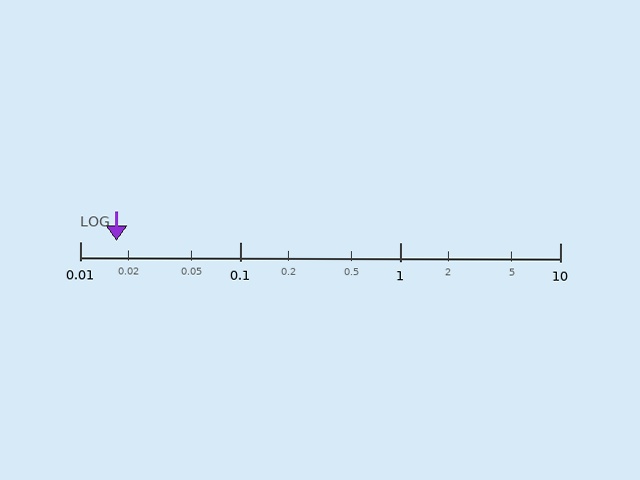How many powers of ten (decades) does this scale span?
The scale spans 3 decades, from 0.01 to 10.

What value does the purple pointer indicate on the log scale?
The pointer indicates approximately 0.017.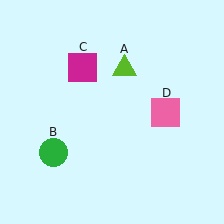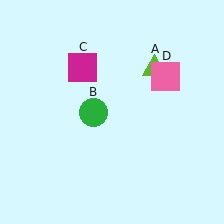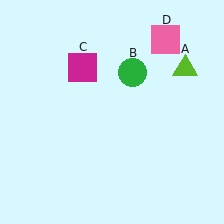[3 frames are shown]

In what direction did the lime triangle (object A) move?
The lime triangle (object A) moved right.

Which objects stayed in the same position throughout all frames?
Magenta square (object C) remained stationary.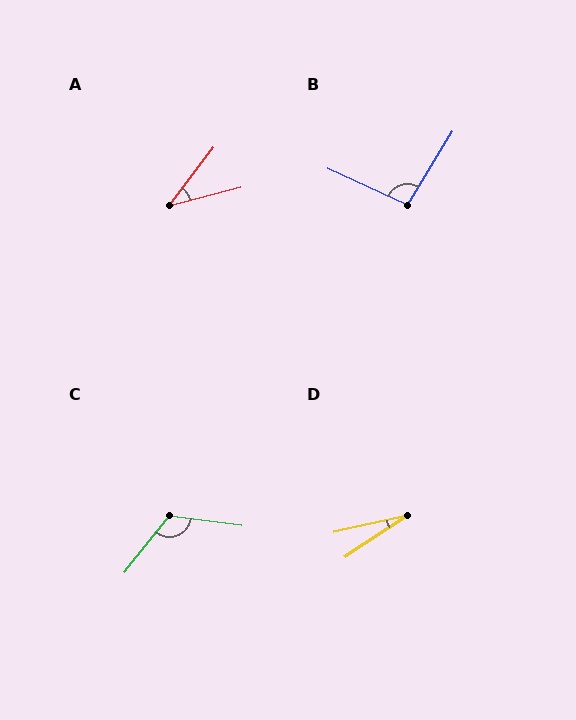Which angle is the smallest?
D, at approximately 21 degrees.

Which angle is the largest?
C, at approximately 121 degrees.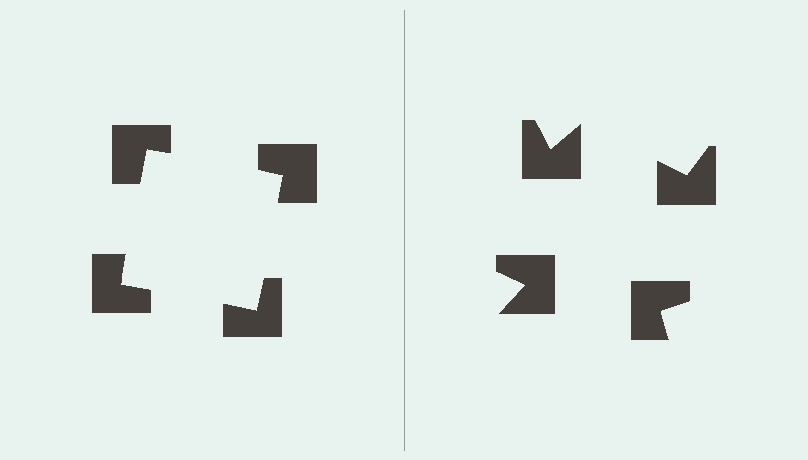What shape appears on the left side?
An illusory square.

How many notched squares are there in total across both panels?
8 — 4 on each side.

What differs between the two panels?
The notched squares are positioned identically on both sides; only the wedge orientations differ. On the left they align to a square; on the right they are misaligned.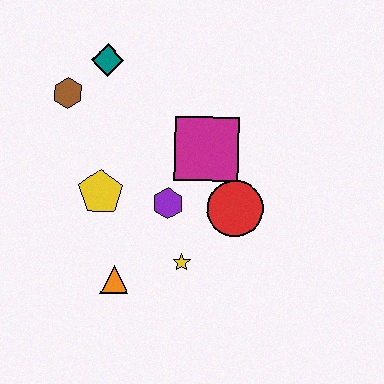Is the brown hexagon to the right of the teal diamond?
No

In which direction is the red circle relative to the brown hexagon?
The red circle is to the right of the brown hexagon.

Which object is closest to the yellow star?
The purple hexagon is closest to the yellow star.